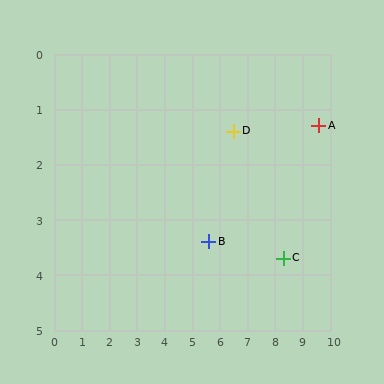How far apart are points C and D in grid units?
Points C and D are about 2.9 grid units apart.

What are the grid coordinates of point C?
Point C is at approximately (8.3, 3.7).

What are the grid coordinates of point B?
Point B is at approximately (5.6, 3.4).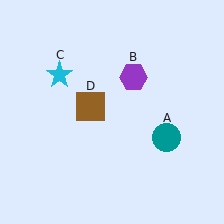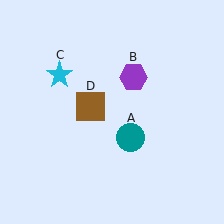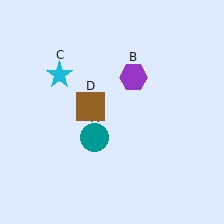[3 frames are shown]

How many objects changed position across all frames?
1 object changed position: teal circle (object A).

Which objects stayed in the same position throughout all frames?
Purple hexagon (object B) and cyan star (object C) and brown square (object D) remained stationary.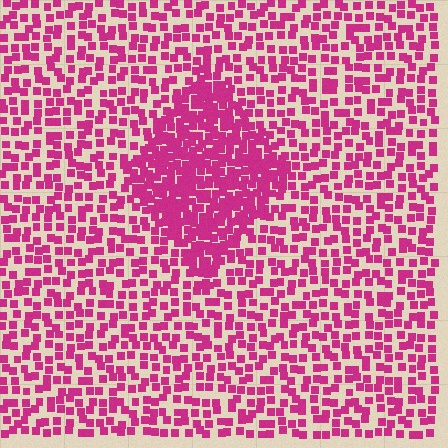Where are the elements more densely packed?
The elements are more densely packed inside the diamond boundary.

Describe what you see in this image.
The image contains small magenta elements arranged at two different densities. A diamond-shaped region is visible where the elements are more densely packed than the surrounding area.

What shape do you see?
I see a diamond.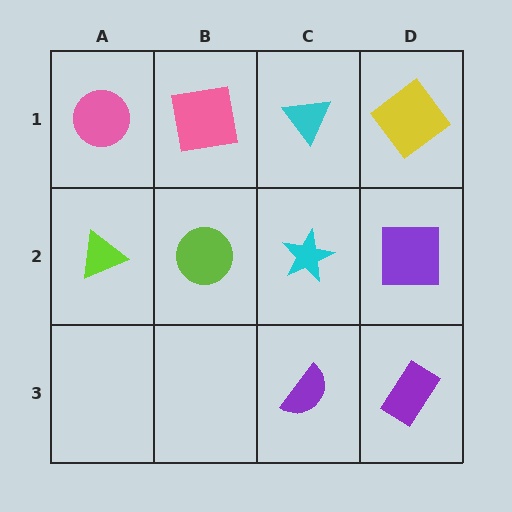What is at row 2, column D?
A purple square.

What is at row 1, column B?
A pink square.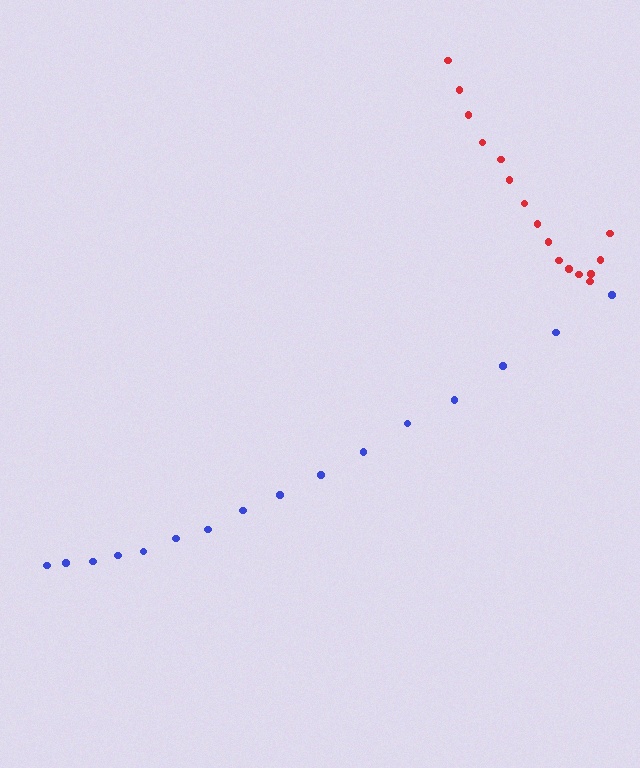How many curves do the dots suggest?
There are 2 distinct paths.